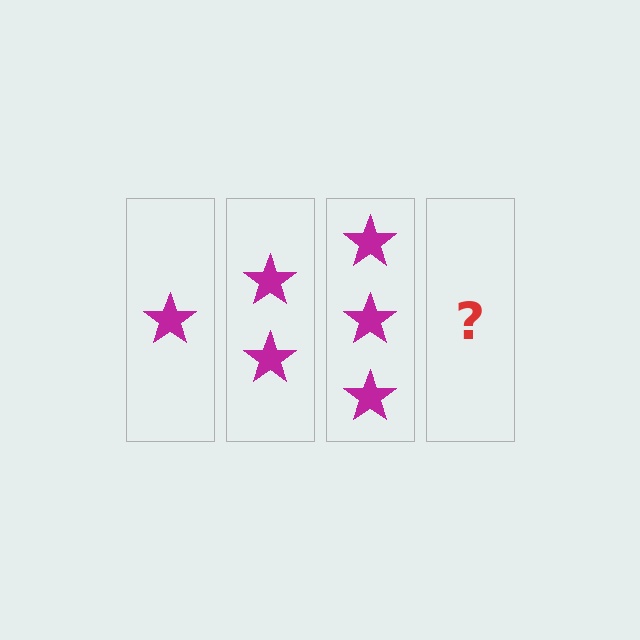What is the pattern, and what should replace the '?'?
The pattern is that each step adds one more star. The '?' should be 4 stars.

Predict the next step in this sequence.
The next step is 4 stars.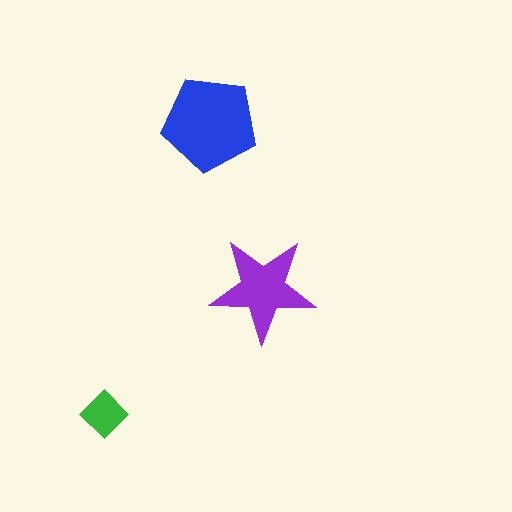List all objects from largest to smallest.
The blue pentagon, the purple star, the green diamond.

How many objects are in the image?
There are 3 objects in the image.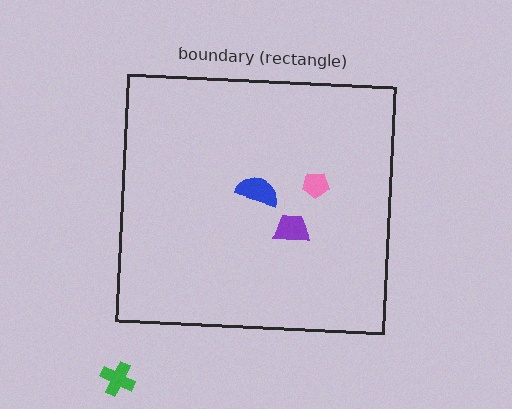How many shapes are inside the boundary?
3 inside, 1 outside.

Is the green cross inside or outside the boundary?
Outside.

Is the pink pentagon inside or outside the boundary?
Inside.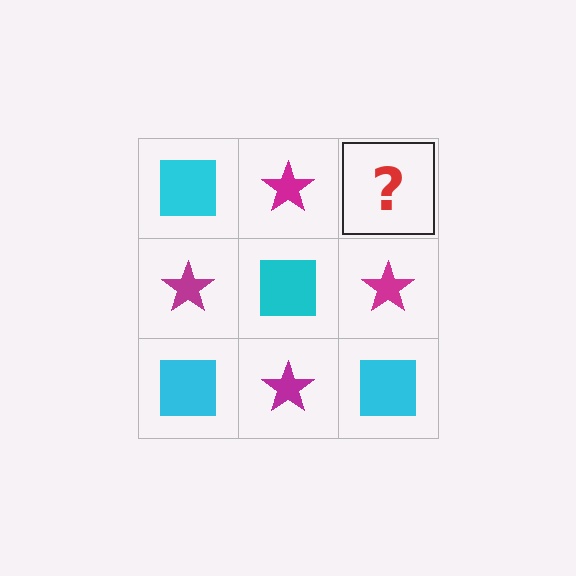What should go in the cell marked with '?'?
The missing cell should contain a cyan square.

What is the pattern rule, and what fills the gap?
The rule is that it alternates cyan square and magenta star in a checkerboard pattern. The gap should be filled with a cyan square.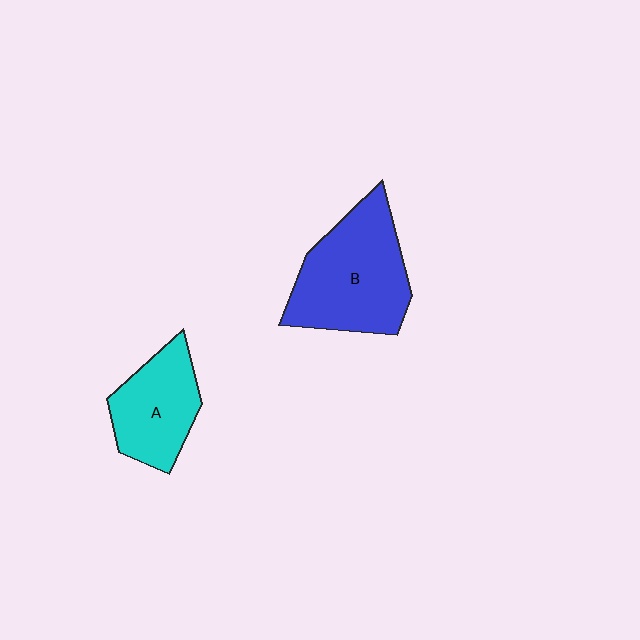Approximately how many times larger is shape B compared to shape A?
Approximately 1.5 times.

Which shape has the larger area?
Shape B (blue).